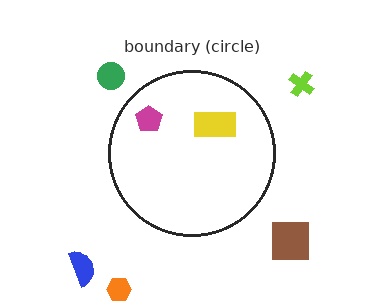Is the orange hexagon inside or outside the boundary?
Outside.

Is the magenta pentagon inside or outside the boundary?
Inside.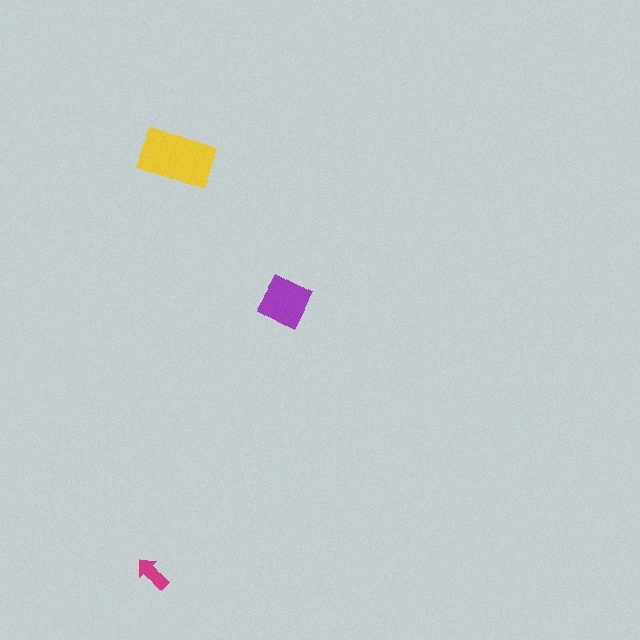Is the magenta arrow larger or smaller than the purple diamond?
Smaller.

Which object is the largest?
The yellow rectangle.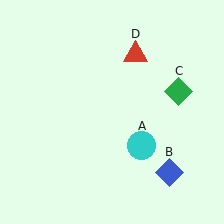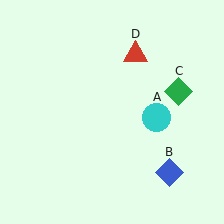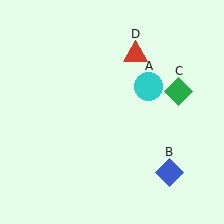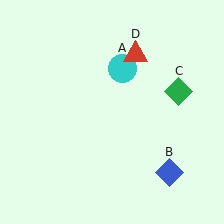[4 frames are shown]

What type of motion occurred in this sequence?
The cyan circle (object A) rotated counterclockwise around the center of the scene.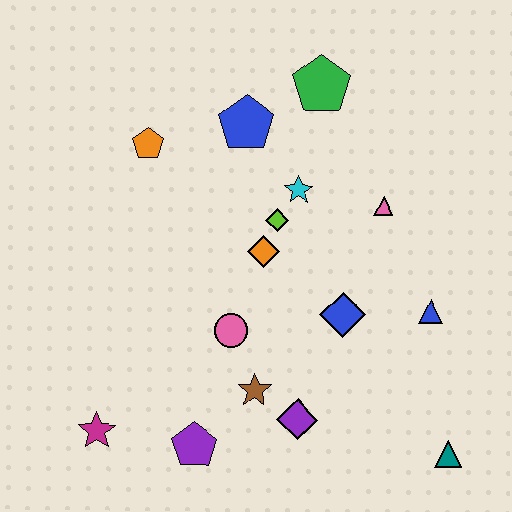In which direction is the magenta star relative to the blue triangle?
The magenta star is to the left of the blue triangle.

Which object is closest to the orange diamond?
The lime diamond is closest to the orange diamond.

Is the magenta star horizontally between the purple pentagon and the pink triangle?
No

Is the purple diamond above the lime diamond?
No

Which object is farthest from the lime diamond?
The teal triangle is farthest from the lime diamond.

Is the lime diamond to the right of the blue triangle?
No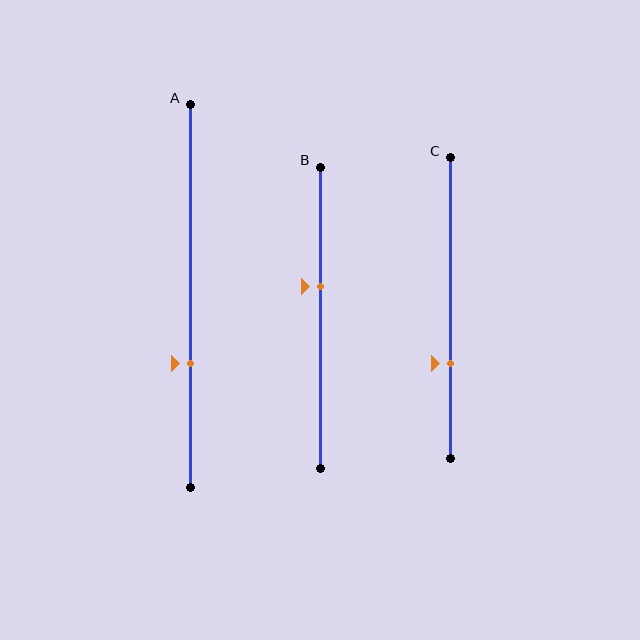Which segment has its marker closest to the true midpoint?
Segment B has its marker closest to the true midpoint.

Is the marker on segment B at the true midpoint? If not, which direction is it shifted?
No, the marker on segment B is shifted upward by about 10% of the segment length.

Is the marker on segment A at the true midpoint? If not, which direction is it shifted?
No, the marker on segment A is shifted downward by about 18% of the segment length.